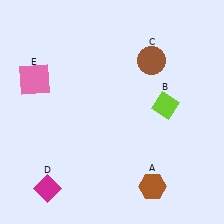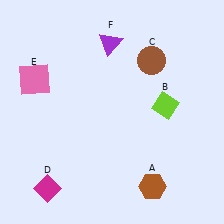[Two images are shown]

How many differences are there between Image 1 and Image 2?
There is 1 difference between the two images.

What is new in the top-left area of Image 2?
A purple triangle (F) was added in the top-left area of Image 2.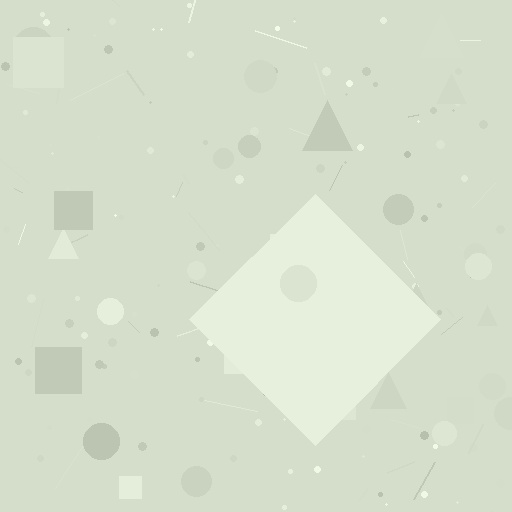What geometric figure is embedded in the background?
A diamond is embedded in the background.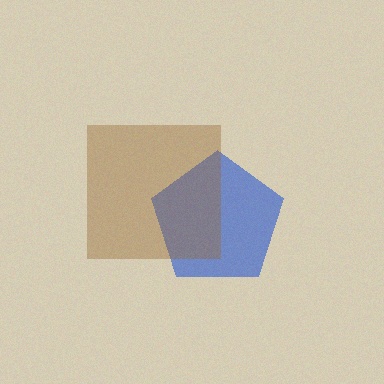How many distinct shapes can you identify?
There are 2 distinct shapes: a blue pentagon, a brown square.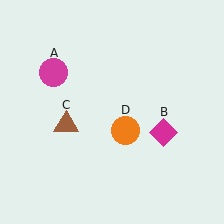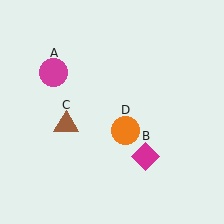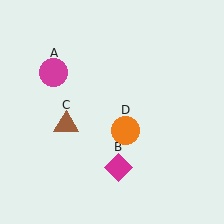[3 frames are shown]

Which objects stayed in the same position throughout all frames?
Magenta circle (object A) and brown triangle (object C) and orange circle (object D) remained stationary.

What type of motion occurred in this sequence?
The magenta diamond (object B) rotated clockwise around the center of the scene.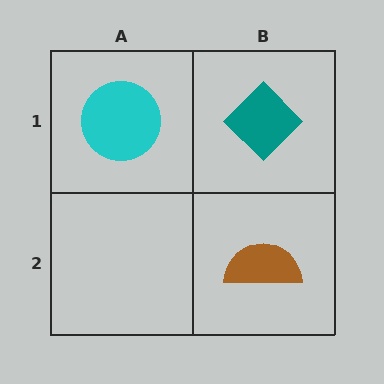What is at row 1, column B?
A teal diamond.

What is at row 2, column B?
A brown semicircle.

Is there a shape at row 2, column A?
No, that cell is empty.